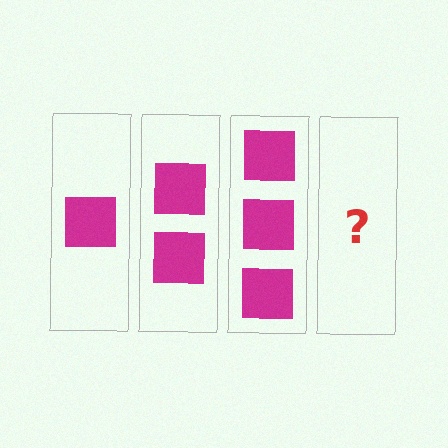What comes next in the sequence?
The next element should be 4 squares.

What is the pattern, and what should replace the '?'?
The pattern is that each step adds one more square. The '?' should be 4 squares.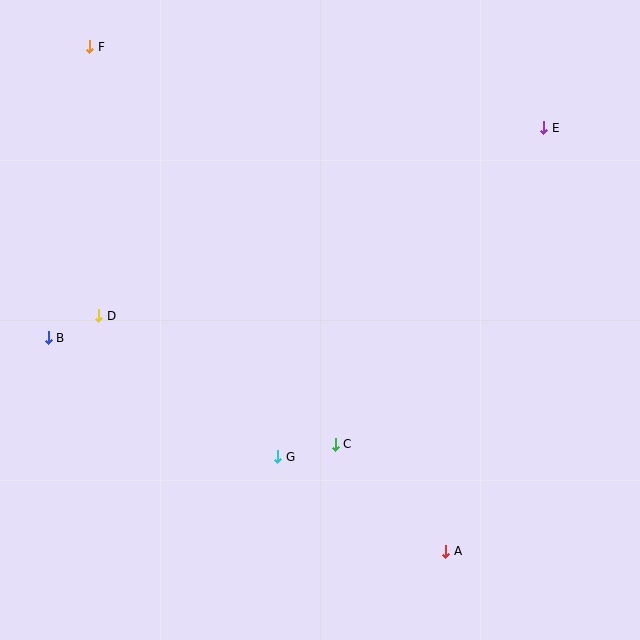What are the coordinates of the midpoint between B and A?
The midpoint between B and A is at (247, 444).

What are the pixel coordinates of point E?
Point E is at (544, 128).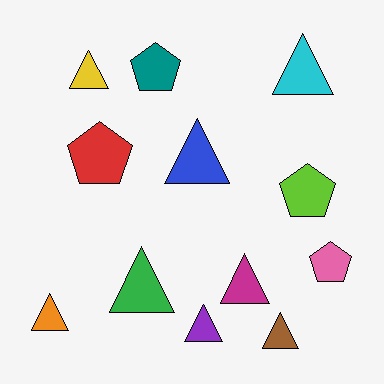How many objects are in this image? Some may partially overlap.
There are 12 objects.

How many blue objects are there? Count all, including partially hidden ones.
There is 1 blue object.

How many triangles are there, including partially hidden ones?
There are 8 triangles.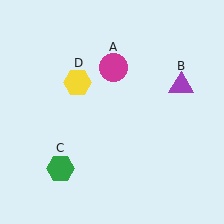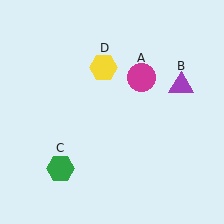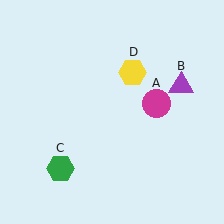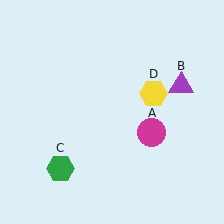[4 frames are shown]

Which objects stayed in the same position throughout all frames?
Purple triangle (object B) and green hexagon (object C) remained stationary.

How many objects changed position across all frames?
2 objects changed position: magenta circle (object A), yellow hexagon (object D).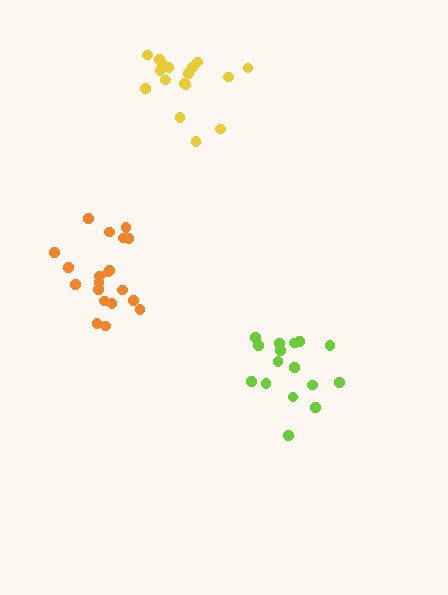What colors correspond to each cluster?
The clusters are colored: lime, yellow, orange.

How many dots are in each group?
Group 1: 16 dots, Group 2: 17 dots, Group 3: 20 dots (53 total).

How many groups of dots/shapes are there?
There are 3 groups.